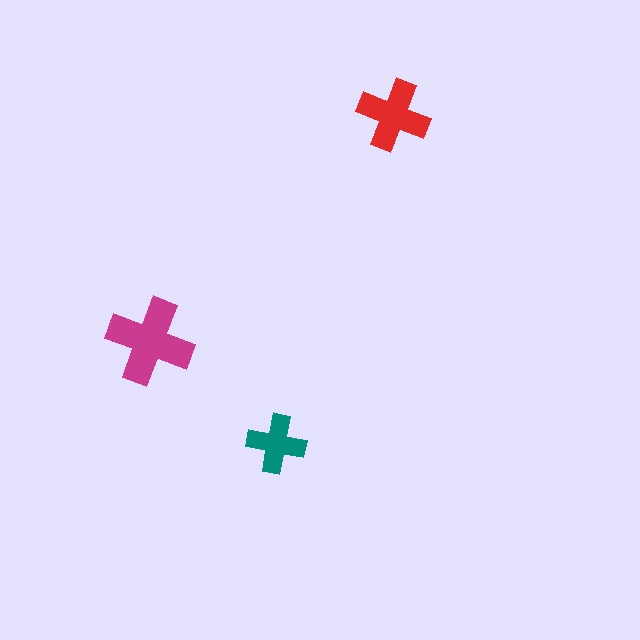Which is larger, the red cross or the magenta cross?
The magenta one.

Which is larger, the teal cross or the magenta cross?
The magenta one.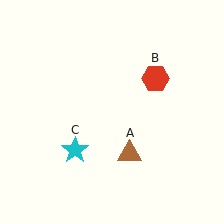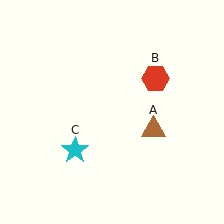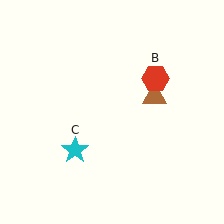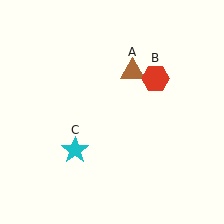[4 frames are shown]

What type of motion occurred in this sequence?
The brown triangle (object A) rotated counterclockwise around the center of the scene.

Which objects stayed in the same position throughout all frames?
Red hexagon (object B) and cyan star (object C) remained stationary.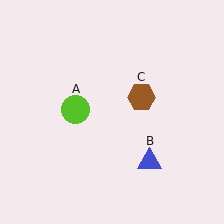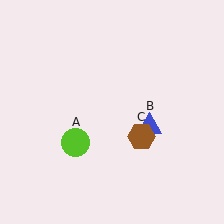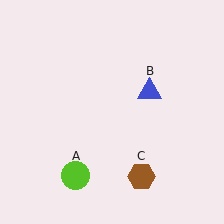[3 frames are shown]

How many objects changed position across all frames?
3 objects changed position: lime circle (object A), blue triangle (object B), brown hexagon (object C).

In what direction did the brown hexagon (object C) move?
The brown hexagon (object C) moved down.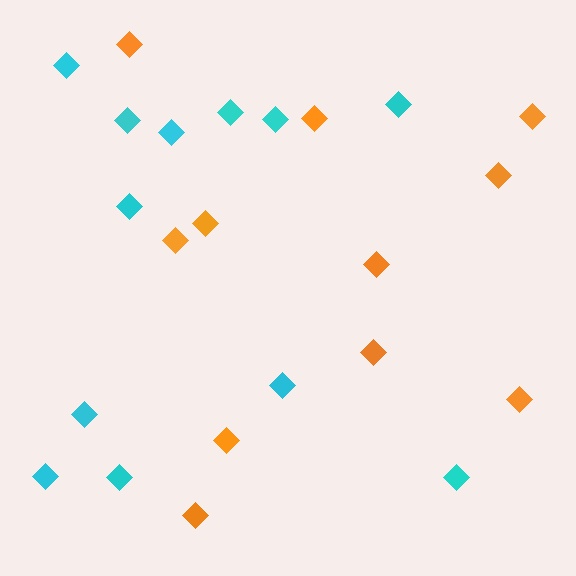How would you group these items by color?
There are 2 groups: one group of orange diamonds (11) and one group of cyan diamonds (12).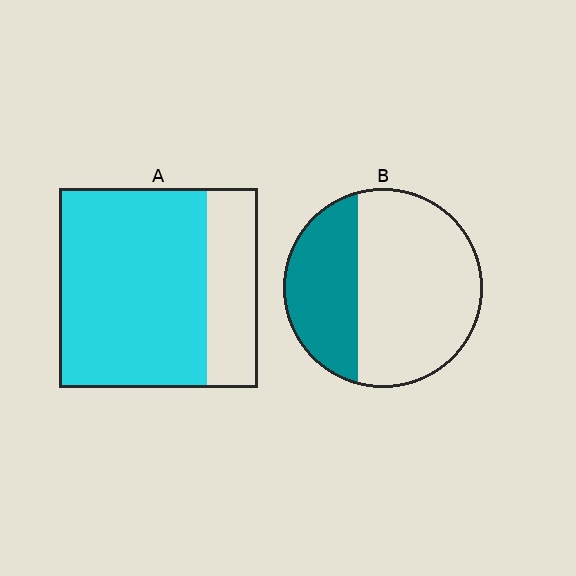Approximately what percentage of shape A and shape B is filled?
A is approximately 75% and B is approximately 35%.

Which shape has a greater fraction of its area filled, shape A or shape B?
Shape A.